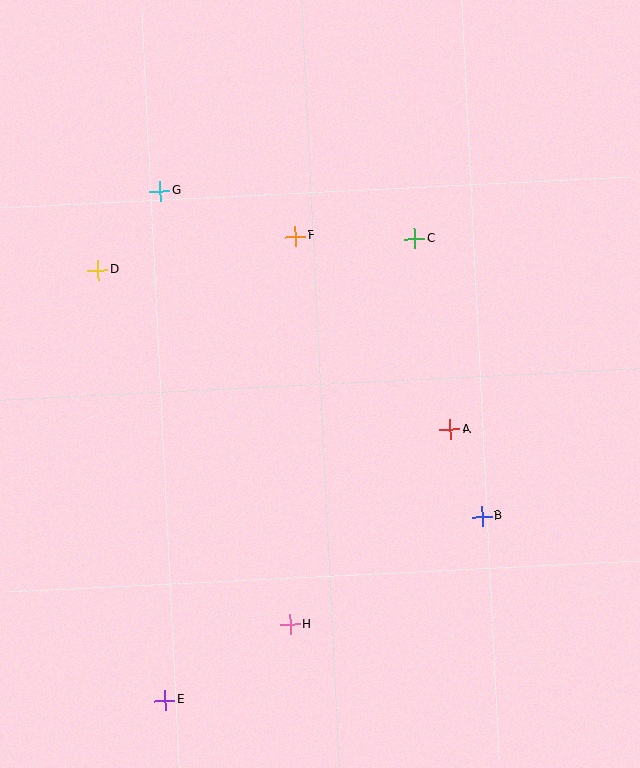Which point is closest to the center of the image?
Point A at (450, 429) is closest to the center.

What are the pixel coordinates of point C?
Point C is at (415, 239).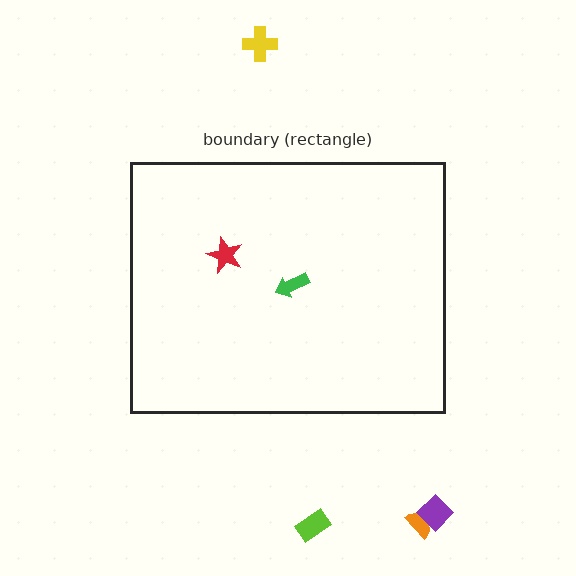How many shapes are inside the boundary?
2 inside, 4 outside.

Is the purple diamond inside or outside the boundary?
Outside.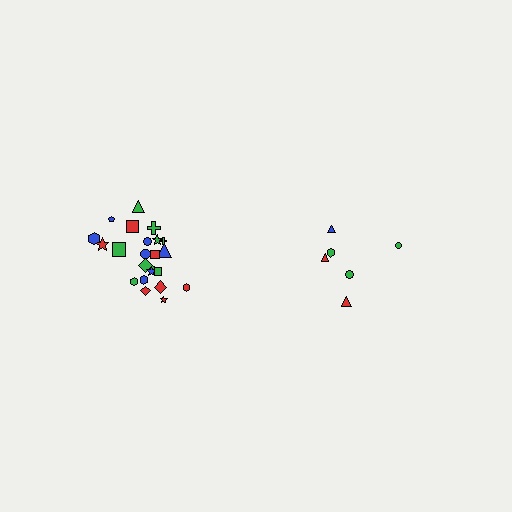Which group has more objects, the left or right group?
The left group.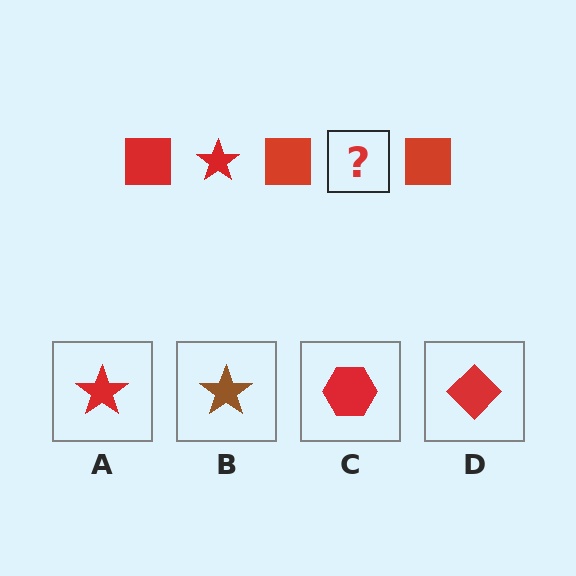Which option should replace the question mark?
Option A.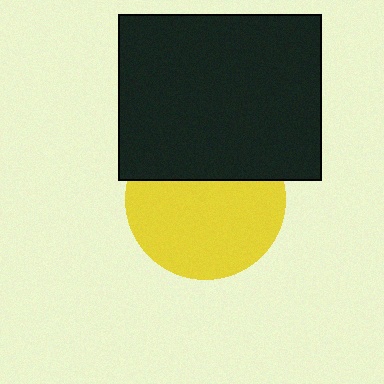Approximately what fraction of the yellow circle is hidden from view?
Roughly 36% of the yellow circle is hidden behind the black rectangle.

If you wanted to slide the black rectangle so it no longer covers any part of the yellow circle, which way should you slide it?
Slide it up — that is the most direct way to separate the two shapes.